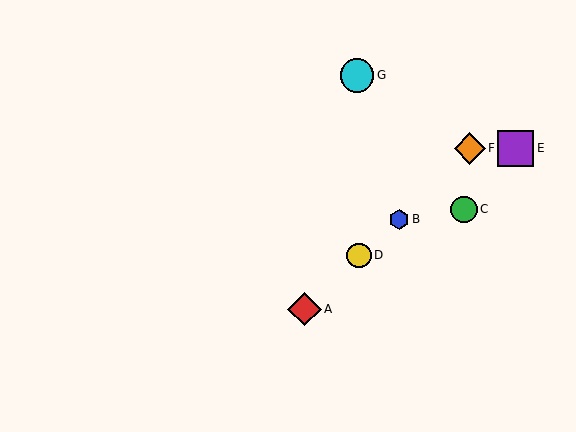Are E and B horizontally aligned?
No, E is at y≈148 and B is at y≈219.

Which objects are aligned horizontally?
Objects E, F are aligned horizontally.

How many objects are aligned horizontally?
2 objects (E, F) are aligned horizontally.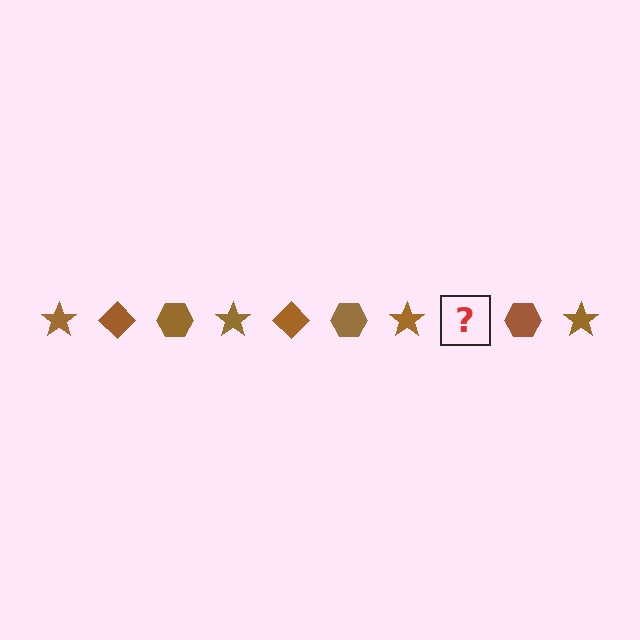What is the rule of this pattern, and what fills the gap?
The rule is that the pattern cycles through star, diamond, hexagon shapes in brown. The gap should be filled with a brown diamond.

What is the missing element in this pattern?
The missing element is a brown diamond.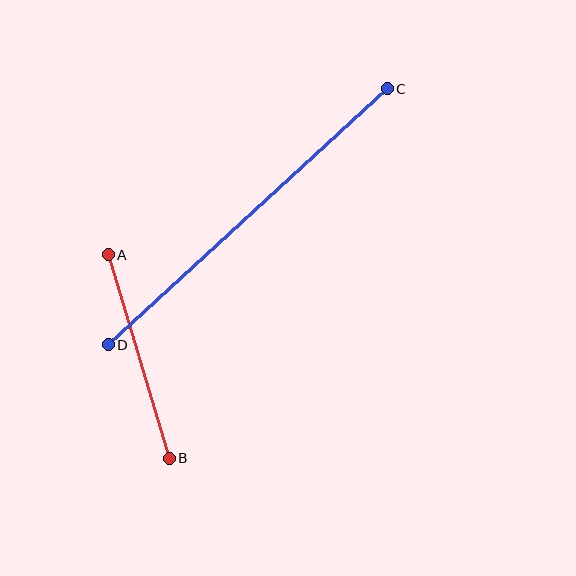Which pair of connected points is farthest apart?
Points C and D are farthest apart.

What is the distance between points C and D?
The distance is approximately 379 pixels.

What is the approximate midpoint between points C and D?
The midpoint is at approximately (248, 217) pixels.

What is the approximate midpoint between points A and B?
The midpoint is at approximately (139, 357) pixels.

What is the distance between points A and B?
The distance is approximately 212 pixels.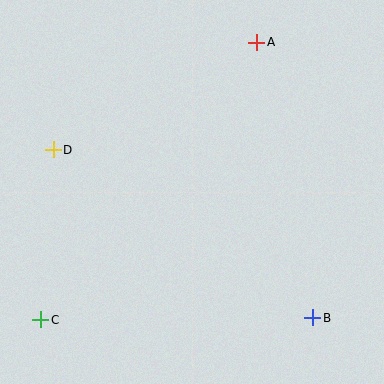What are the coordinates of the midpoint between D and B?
The midpoint between D and B is at (183, 234).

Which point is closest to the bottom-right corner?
Point B is closest to the bottom-right corner.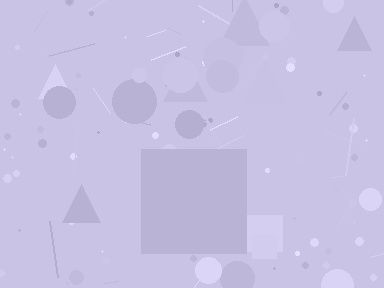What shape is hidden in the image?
A square is hidden in the image.